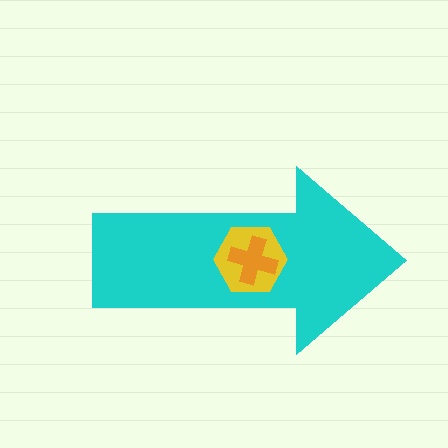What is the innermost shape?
The orange cross.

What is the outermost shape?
The cyan arrow.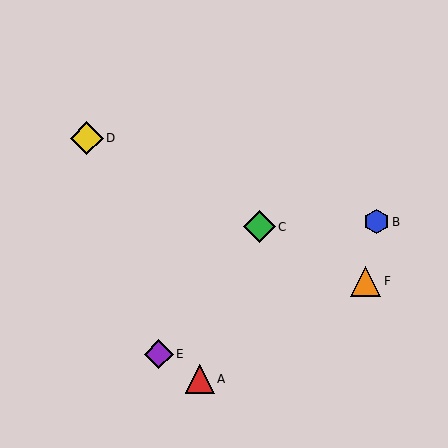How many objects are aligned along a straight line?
3 objects (C, D, F) are aligned along a straight line.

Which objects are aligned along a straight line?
Objects C, D, F are aligned along a straight line.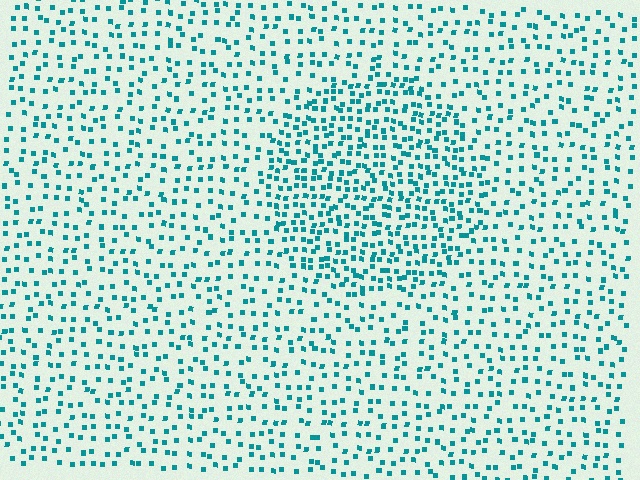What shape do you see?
I see a circle.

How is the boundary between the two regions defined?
The boundary is defined by a change in element density (approximately 1.9x ratio). All elements are the same color, size, and shape.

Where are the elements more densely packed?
The elements are more densely packed inside the circle boundary.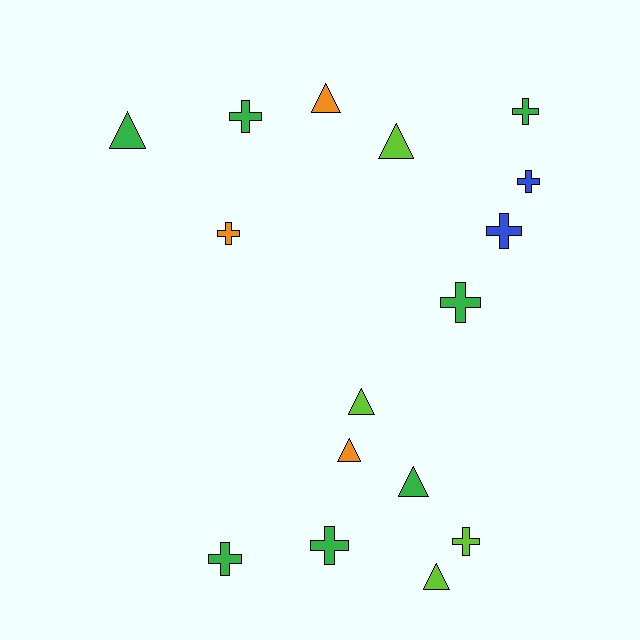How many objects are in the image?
There are 16 objects.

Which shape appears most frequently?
Cross, with 9 objects.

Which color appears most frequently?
Green, with 7 objects.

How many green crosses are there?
There are 5 green crosses.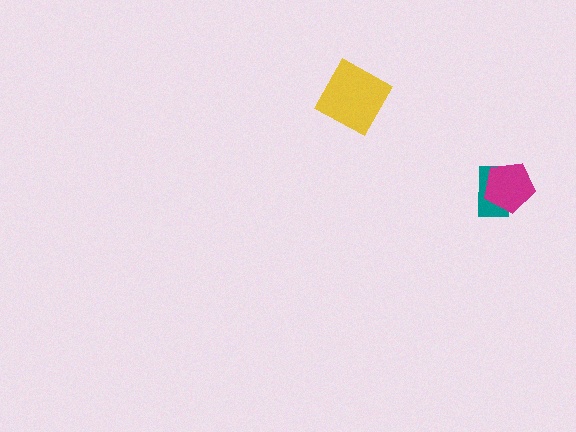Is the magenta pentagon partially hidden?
No, no other shape covers it.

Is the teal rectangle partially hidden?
Yes, it is partially covered by another shape.